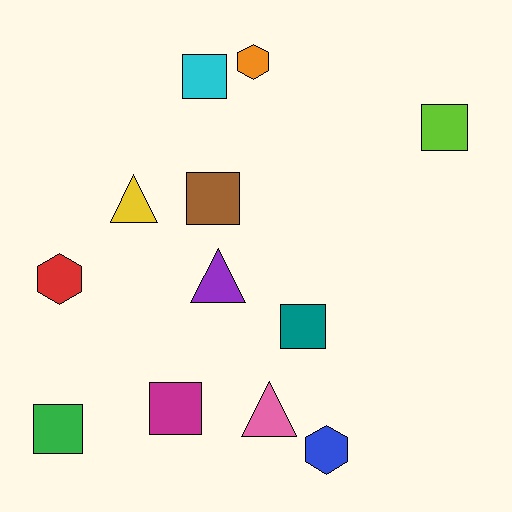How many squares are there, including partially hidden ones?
There are 6 squares.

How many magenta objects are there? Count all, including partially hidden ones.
There is 1 magenta object.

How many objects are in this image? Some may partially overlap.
There are 12 objects.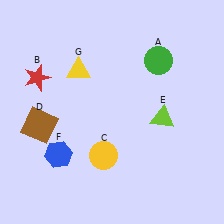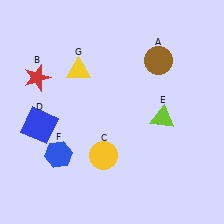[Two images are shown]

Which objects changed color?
A changed from green to brown. D changed from brown to blue.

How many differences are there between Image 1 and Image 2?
There are 2 differences between the two images.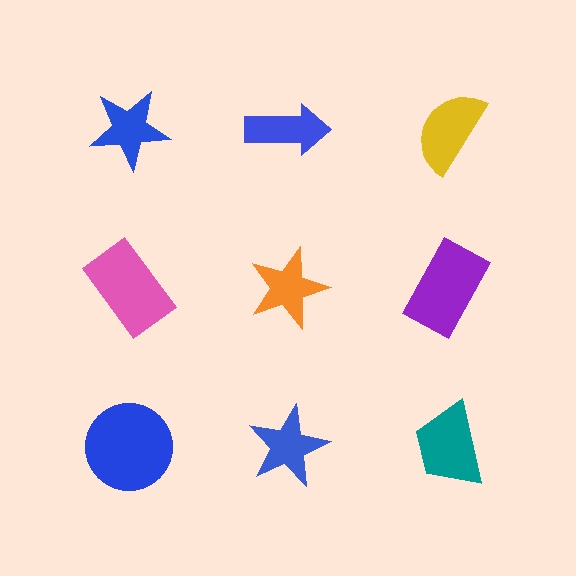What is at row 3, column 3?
A teal trapezoid.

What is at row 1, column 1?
A blue star.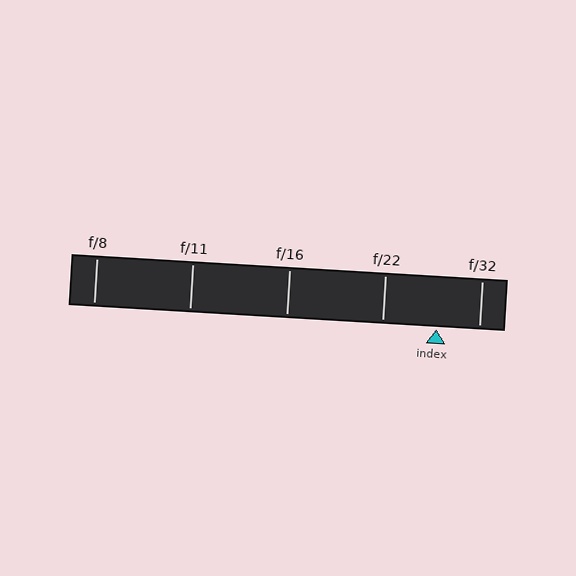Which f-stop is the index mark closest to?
The index mark is closest to f/32.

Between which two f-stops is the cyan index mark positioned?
The index mark is between f/22 and f/32.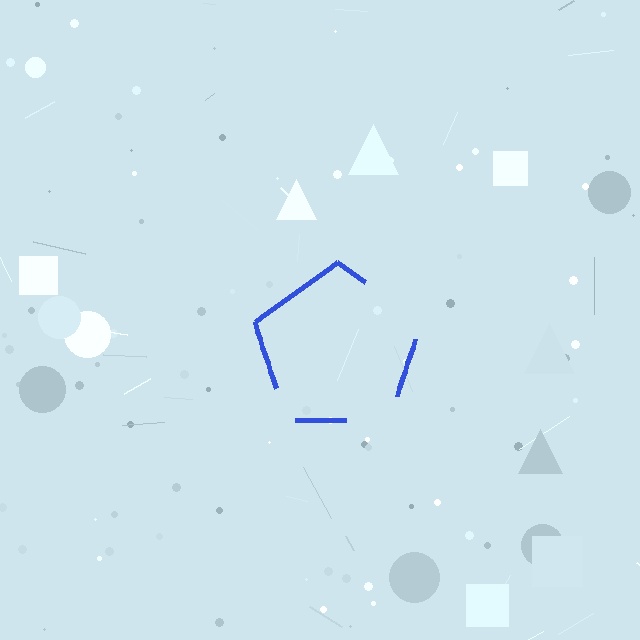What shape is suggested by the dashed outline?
The dashed outline suggests a pentagon.